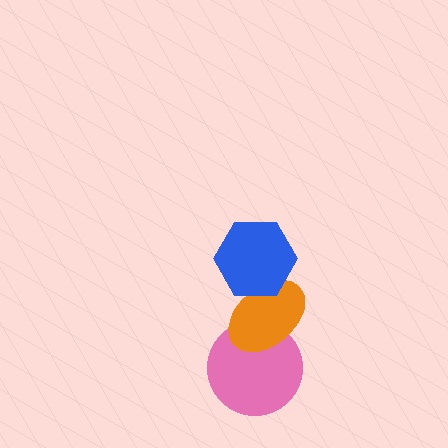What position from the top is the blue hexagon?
The blue hexagon is 1st from the top.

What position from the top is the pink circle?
The pink circle is 3rd from the top.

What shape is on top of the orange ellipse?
The blue hexagon is on top of the orange ellipse.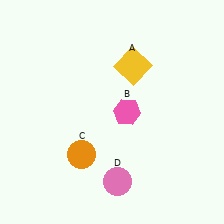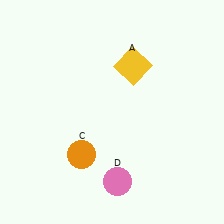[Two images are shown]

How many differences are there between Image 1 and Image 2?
There is 1 difference between the two images.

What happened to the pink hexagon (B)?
The pink hexagon (B) was removed in Image 2. It was in the bottom-right area of Image 1.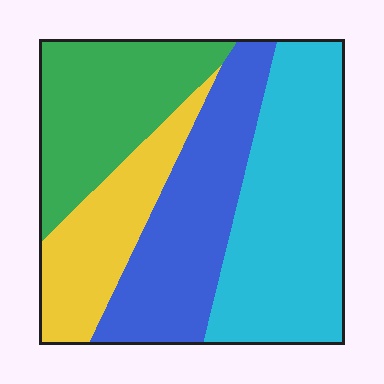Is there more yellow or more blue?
Blue.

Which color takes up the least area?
Yellow, at roughly 15%.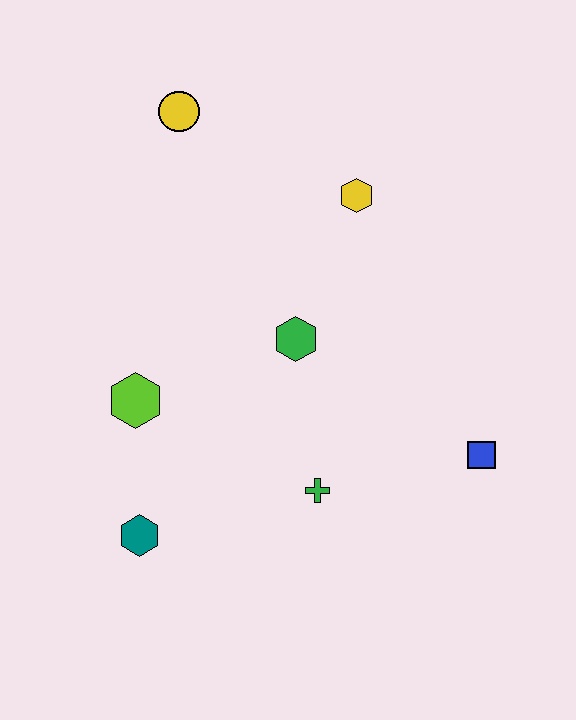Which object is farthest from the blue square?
The yellow circle is farthest from the blue square.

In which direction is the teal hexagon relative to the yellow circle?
The teal hexagon is below the yellow circle.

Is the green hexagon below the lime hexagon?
No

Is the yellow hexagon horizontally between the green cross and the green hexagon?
No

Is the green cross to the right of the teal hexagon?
Yes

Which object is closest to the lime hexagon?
The teal hexagon is closest to the lime hexagon.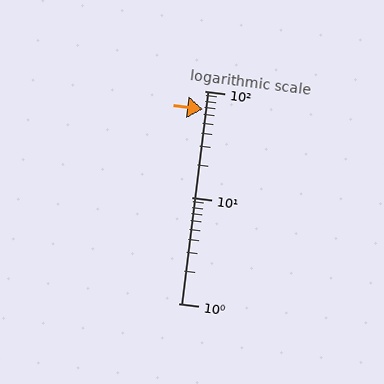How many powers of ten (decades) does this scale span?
The scale spans 2 decades, from 1 to 100.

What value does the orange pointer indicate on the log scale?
The pointer indicates approximately 67.